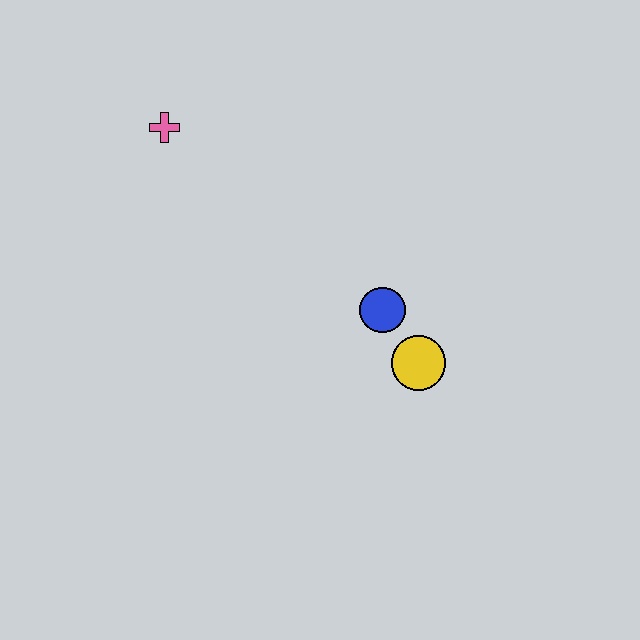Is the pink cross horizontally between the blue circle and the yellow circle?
No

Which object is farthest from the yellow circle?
The pink cross is farthest from the yellow circle.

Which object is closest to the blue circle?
The yellow circle is closest to the blue circle.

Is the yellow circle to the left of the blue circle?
No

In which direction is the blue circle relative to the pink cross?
The blue circle is to the right of the pink cross.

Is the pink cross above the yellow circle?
Yes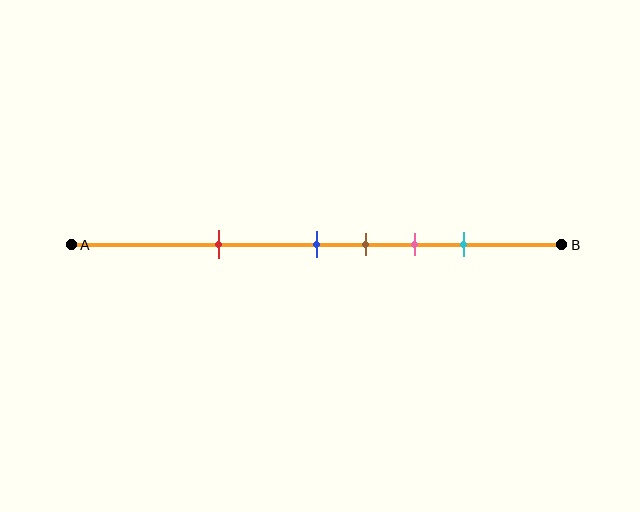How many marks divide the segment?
There are 5 marks dividing the segment.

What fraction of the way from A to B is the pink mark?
The pink mark is approximately 70% (0.7) of the way from A to B.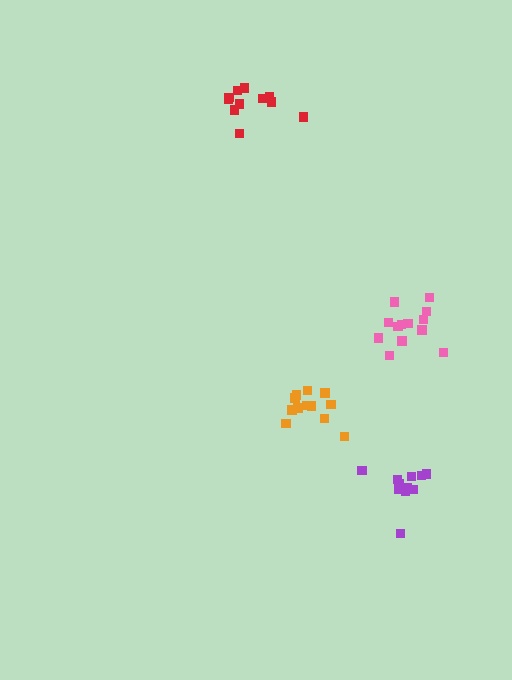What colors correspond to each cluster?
The clusters are colored: purple, orange, red, pink.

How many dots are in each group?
Group 1: 11 dots, Group 2: 12 dots, Group 3: 11 dots, Group 4: 13 dots (47 total).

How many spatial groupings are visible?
There are 4 spatial groupings.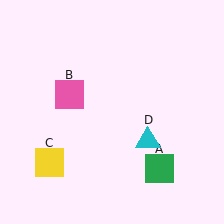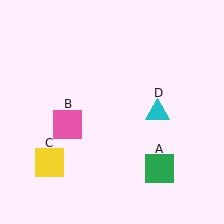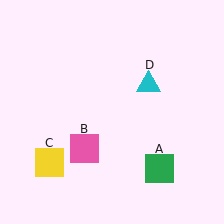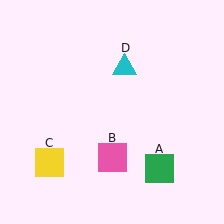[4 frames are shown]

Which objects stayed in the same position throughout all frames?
Green square (object A) and yellow square (object C) remained stationary.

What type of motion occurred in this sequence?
The pink square (object B), cyan triangle (object D) rotated counterclockwise around the center of the scene.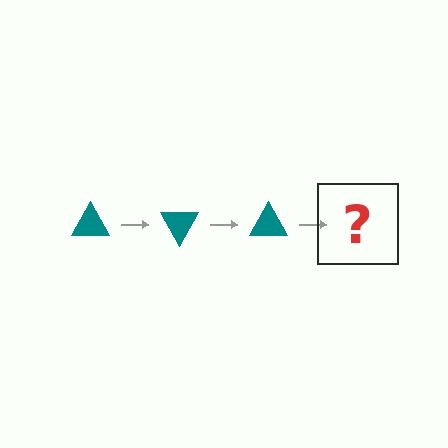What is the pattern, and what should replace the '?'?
The pattern is that the triangle rotates 60 degrees each step. The '?' should be a teal triangle rotated 180 degrees.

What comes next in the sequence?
The next element should be a teal triangle rotated 180 degrees.